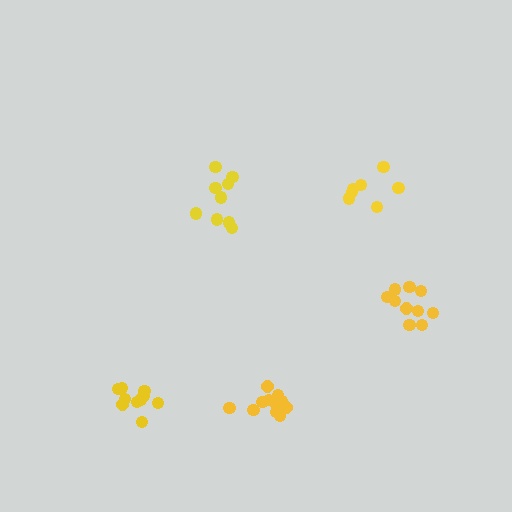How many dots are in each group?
Group 1: 12 dots, Group 2: 10 dots, Group 3: 7 dots, Group 4: 9 dots, Group 5: 10 dots (48 total).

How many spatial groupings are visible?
There are 5 spatial groupings.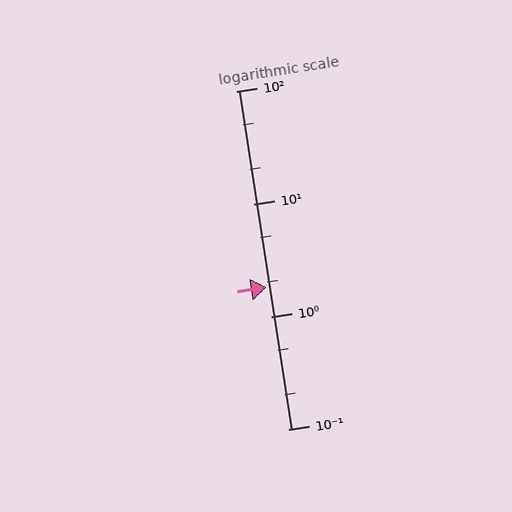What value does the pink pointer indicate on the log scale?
The pointer indicates approximately 1.8.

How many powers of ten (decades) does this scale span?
The scale spans 3 decades, from 0.1 to 100.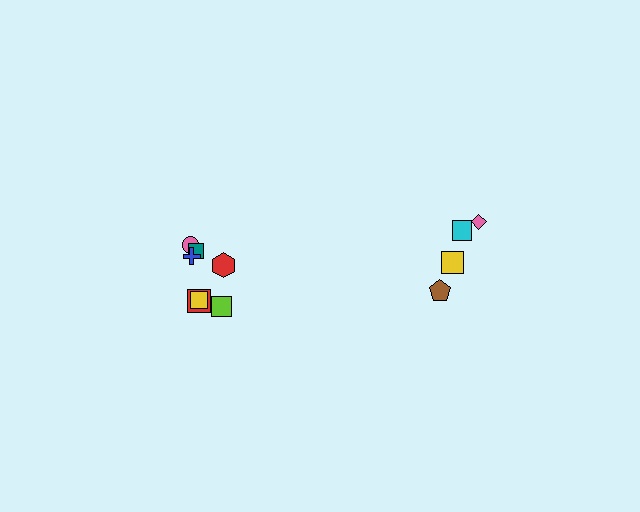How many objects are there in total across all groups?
There are 11 objects.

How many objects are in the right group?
There are 4 objects.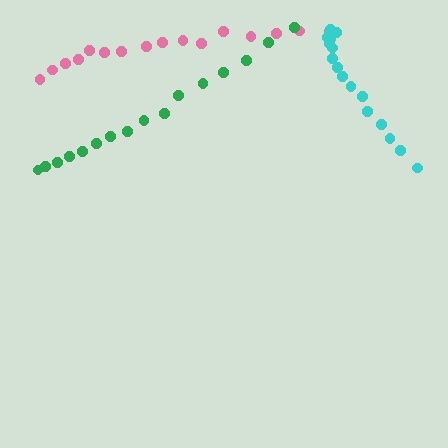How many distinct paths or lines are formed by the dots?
There are 3 distinct paths.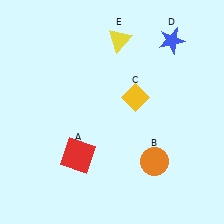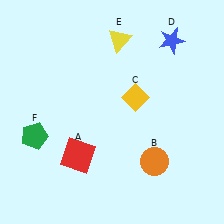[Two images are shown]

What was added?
A green pentagon (F) was added in Image 2.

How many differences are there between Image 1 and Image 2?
There is 1 difference between the two images.